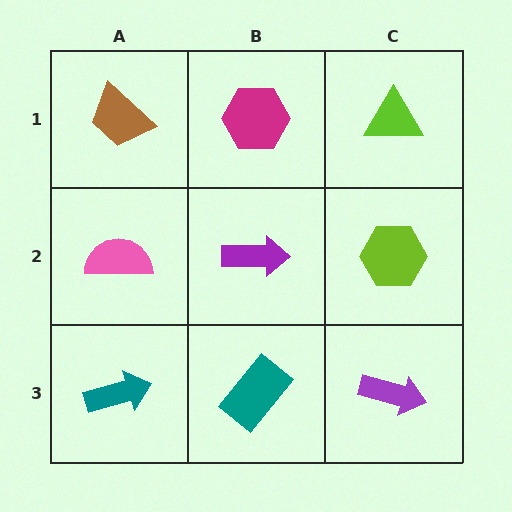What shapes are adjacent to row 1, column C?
A lime hexagon (row 2, column C), a magenta hexagon (row 1, column B).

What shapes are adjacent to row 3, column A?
A pink semicircle (row 2, column A), a teal rectangle (row 3, column B).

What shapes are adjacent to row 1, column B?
A purple arrow (row 2, column B), a brown trapezoid (row 1, column A), a lime triangle (row 1, column C).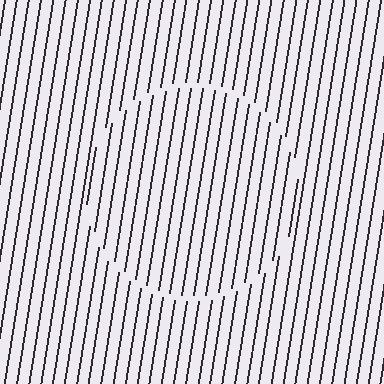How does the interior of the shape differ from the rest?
The interior of the shape contains the same grating, shifted by half a period — the contour is defined by the phase discontinuity where line-ends from the inner and outer gratings abut.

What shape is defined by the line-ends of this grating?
An illusory circle. The interior of the shape contains the same grating, shifted by half a period — the contour is defined by the phase discontinuity where line-ends from the inner and outer gratings abut.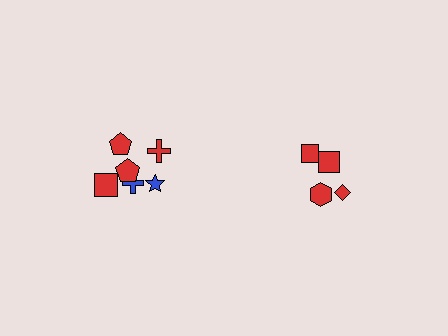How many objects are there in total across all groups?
There are 10 objects.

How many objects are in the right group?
There are 4 objects.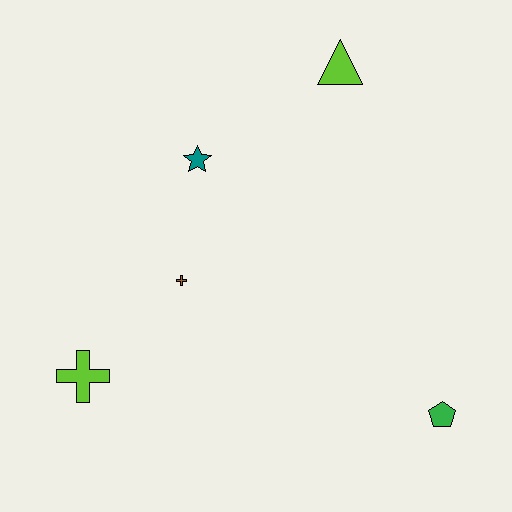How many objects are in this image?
There are 5 objects.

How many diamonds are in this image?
There are no diamonds.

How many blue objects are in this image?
There are no blue objects.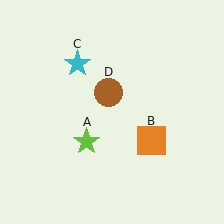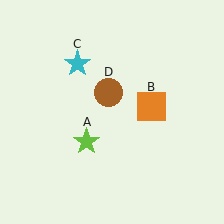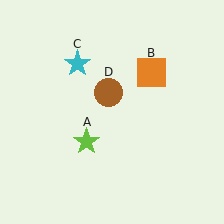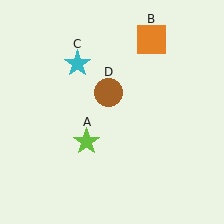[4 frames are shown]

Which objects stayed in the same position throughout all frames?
Lime star (object A) and cyan star (object C) and brown circle (object D) remained stationary.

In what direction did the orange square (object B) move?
The orange square (object B) moved up.